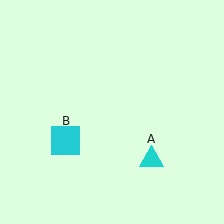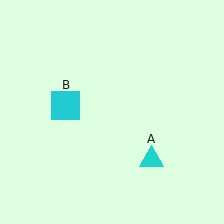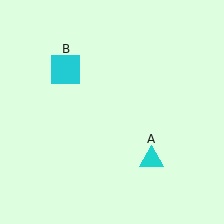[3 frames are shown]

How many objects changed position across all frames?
1 object changed position: cyan square (object B).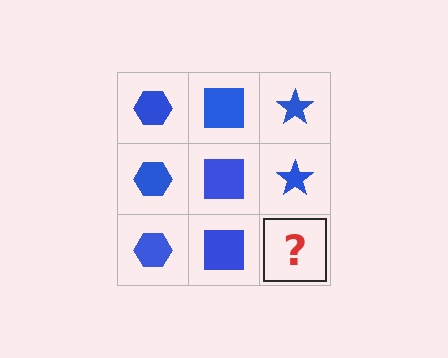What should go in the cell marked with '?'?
The missing cell should contain a blue star.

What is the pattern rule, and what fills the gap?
The rule is that each column has a consistent shape. The gap should be filled with a blue star.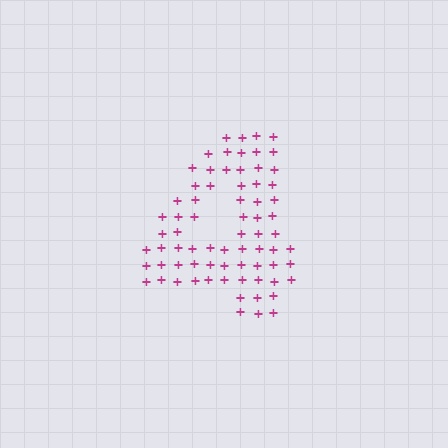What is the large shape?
The large shape is the digit 4.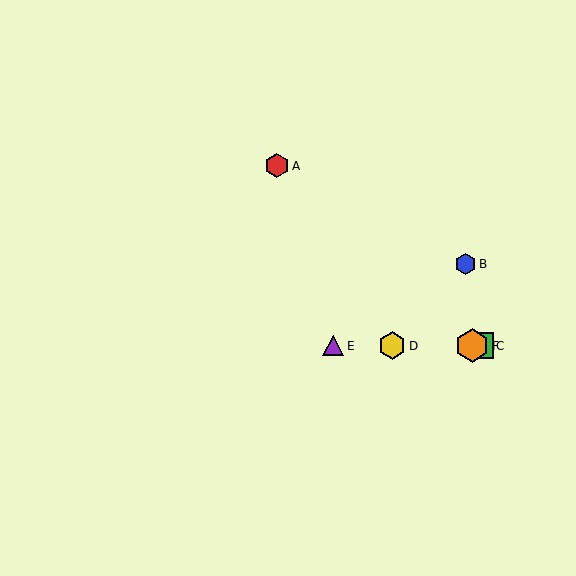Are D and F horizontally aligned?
Yes, both are at y≈346.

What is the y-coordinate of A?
Object A is at y≈166.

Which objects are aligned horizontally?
Objects C, D, E, F are aligned horizontally.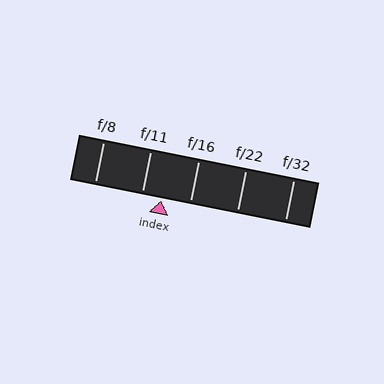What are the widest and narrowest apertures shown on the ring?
The widest aperture shown is f/8 and the narrowest is f/32.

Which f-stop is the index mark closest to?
The index mark is closest to f/11.